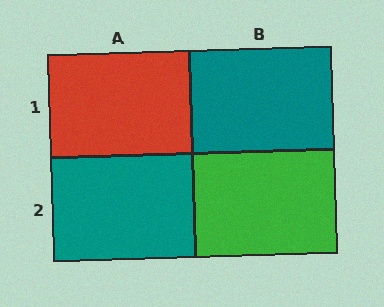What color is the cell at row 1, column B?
Teal.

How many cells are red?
1 cell is red.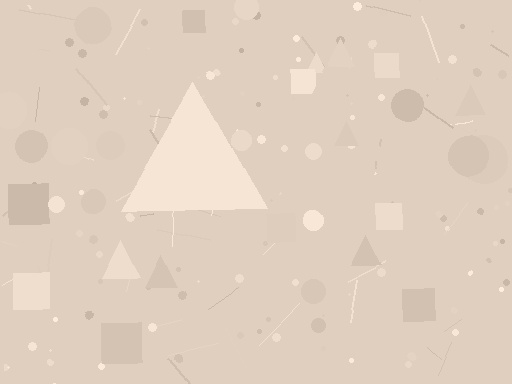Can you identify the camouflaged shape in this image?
The camouflaged shape is a triangle.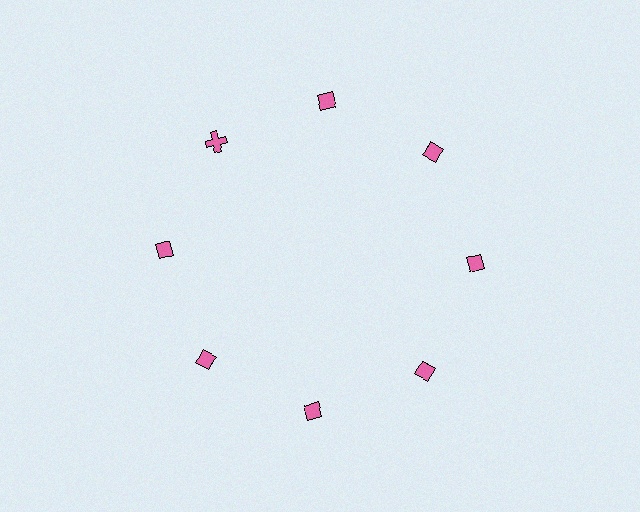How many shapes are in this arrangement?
There are 8 shapes arranged in a ring pattern.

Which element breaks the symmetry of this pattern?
The pink cross at roughly the 10 o'clock position breaks the symmetry. All other shapes are pink diamonds.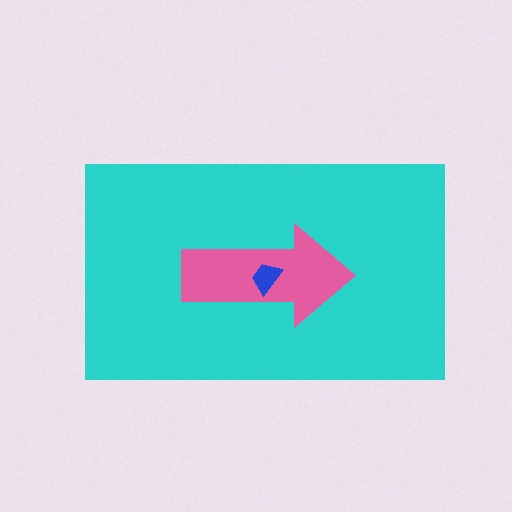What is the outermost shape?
The cyan rectangle.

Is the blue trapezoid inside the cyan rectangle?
Yes.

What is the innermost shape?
The blue trapezoid.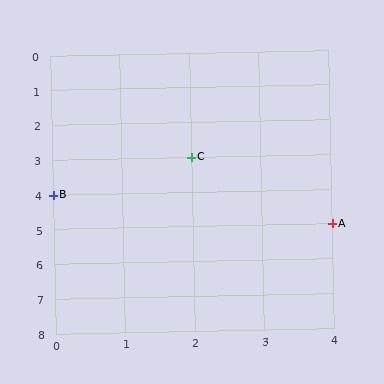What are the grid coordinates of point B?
Point B is at grid coordinates (0, 4).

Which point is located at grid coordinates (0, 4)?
Point B is at (0, 4).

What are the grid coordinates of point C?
Point C is at grid coordinates (2, 3).